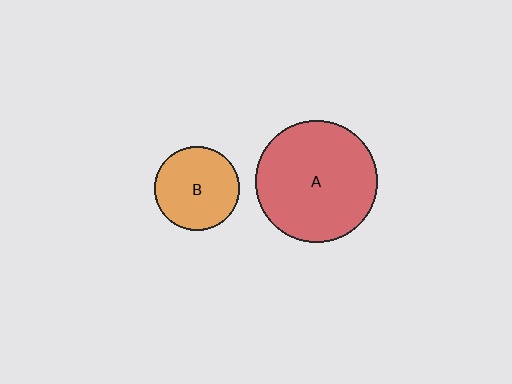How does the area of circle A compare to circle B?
Approximately 2.1 times.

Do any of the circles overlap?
No, none of the circles overlap.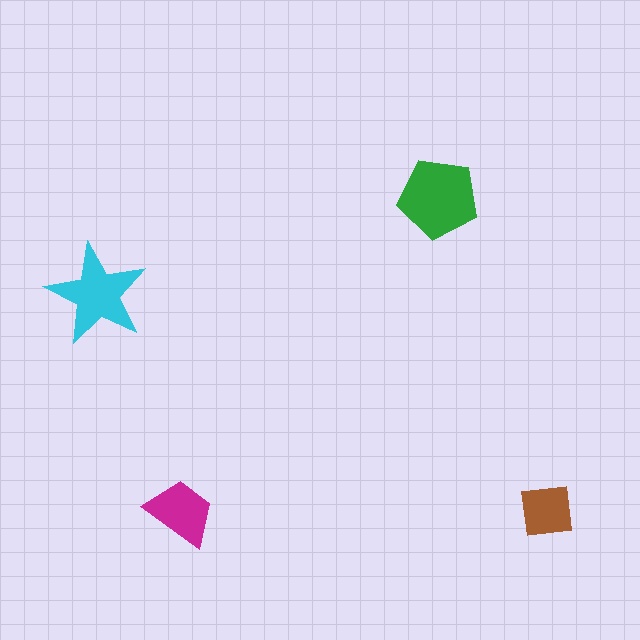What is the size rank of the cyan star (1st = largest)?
2nd.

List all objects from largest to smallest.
The green pentagon, the cyan star, the magenta trapezoid, the brown square.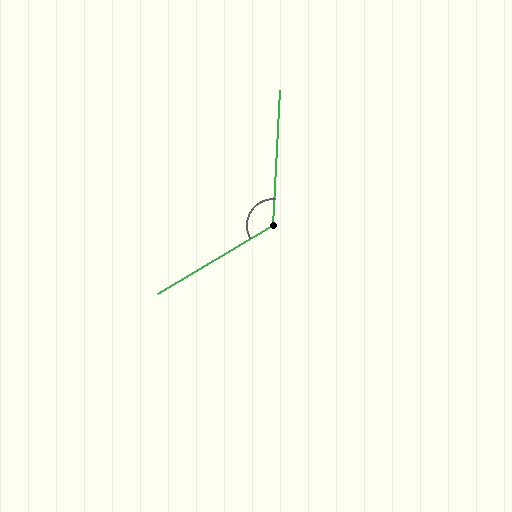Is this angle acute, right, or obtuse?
It is obtuse.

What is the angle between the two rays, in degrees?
Approximately 124 degrees.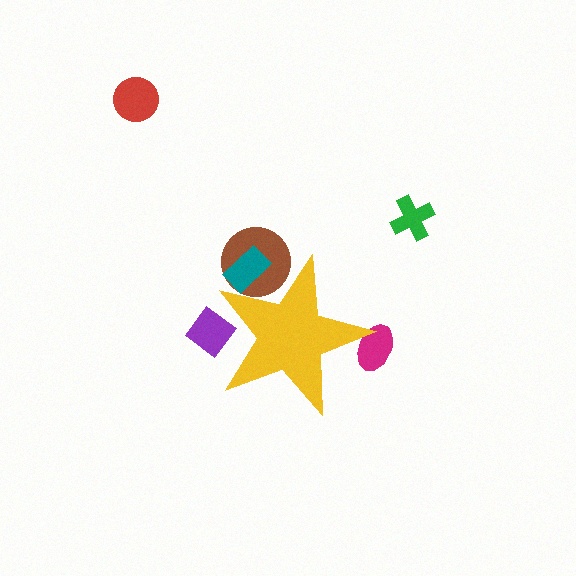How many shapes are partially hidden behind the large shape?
4 shapes are partially hidden.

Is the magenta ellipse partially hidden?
Yes, the magenta ellipse is partially hidden behind the yellow star.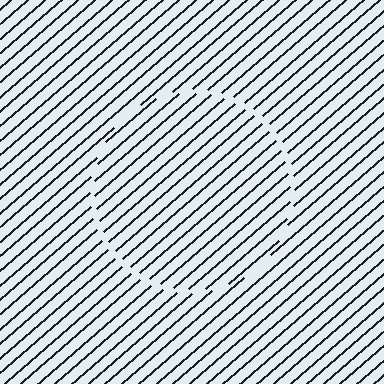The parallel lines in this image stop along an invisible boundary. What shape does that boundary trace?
An illusory circle. The interior of the shape contains the same grating, shifted by half a period — the contour is defined by the phase discontinuity where line-ends from the inner and outer gratings abut.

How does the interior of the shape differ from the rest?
The interior of the shape contains the same grating, shifted by half a period — the contour is defined by the phase discontinuity where line-ends from the inner and outer gratings abut.